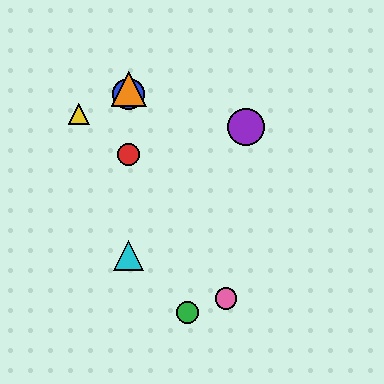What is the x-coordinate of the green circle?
The green circle is at x≈187.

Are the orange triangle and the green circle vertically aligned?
No, the orange triangle is at x≈129 and the green circle is at x≈187.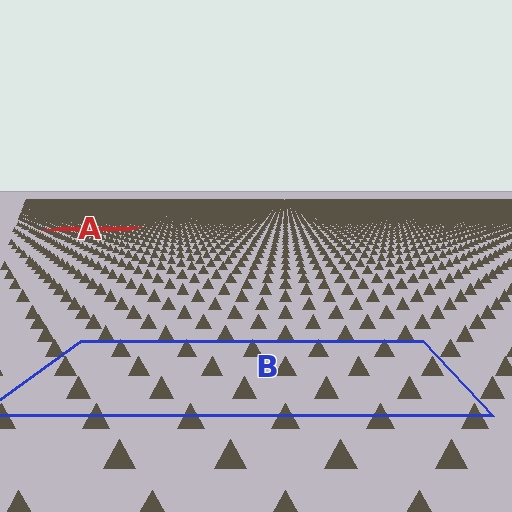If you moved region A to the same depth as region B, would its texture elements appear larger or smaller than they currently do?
They would appear larger. At a closer depth, the same texture elements are projected at a bigger on-screen size.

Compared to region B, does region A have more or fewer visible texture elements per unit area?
Region A has more texture elements per unit area — they are packed more densely because it is farther away.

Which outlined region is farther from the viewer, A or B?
Region A is farther from the viewer — the texture elements inside it appear smaller and more densely packed.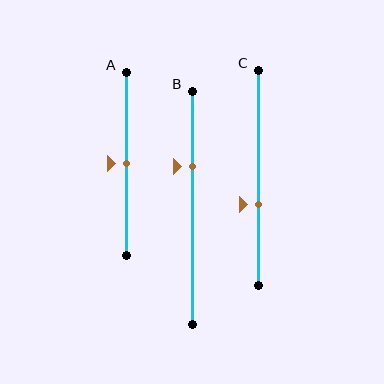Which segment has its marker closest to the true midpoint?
Segment A has its marker closest to the true midpoint.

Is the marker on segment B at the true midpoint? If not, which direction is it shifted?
No, the marker on segment B is shifted upward by about 18% of the segment length.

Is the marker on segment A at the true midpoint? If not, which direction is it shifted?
Yes, the marker on segment A is at the true midpoint.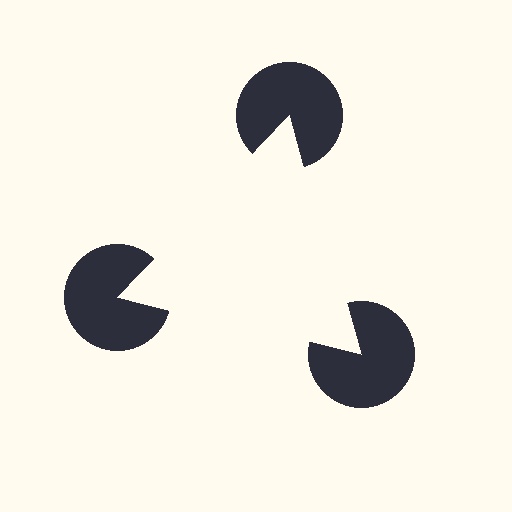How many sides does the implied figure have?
3 sides.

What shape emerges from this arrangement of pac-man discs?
An illusory triangle — its edges are inferred from the aligned wedge cuts in the pac-man discs, not physically drawn.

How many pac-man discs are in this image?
There are 3 — one at each vertex of the illusory triangle.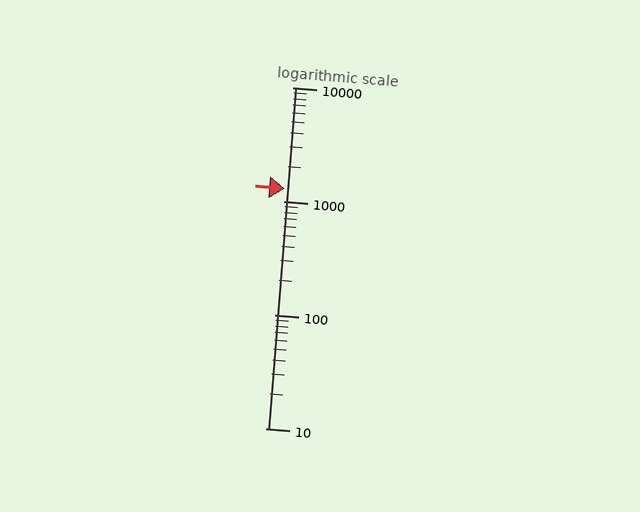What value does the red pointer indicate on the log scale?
The pointer indicates approximately 1300.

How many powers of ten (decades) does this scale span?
The scale spans 3 decades, from 10 to 10000.